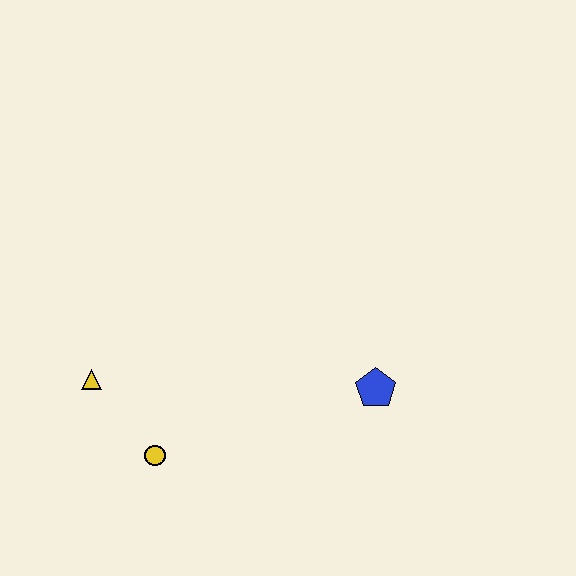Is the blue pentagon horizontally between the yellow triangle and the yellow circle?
No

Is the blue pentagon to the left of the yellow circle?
No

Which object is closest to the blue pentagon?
The yellow circle is closest to the blue pentagon.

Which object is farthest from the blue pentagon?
The yellow triangle is farthest from the blue pentagon.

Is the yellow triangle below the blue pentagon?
No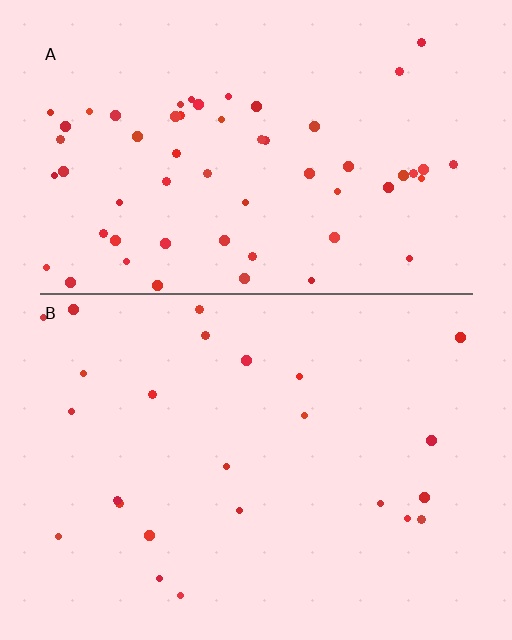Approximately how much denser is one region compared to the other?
Approximately 2.4× — region A over region B.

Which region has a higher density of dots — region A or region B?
A (the top).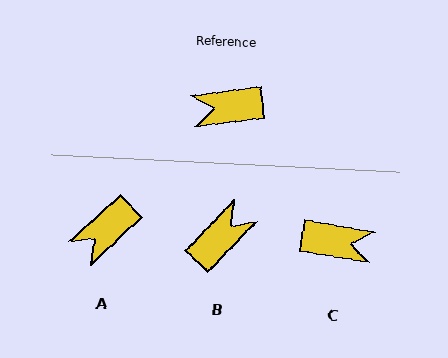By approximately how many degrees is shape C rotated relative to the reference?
Approximately 163 degrees counter-clockwise.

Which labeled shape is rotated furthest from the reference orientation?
C, about 163 degrees away.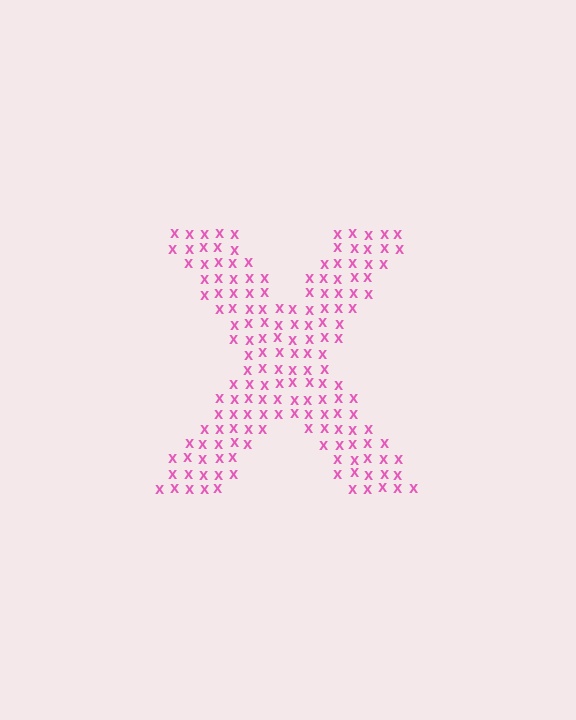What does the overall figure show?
The overall figure shows the letter X.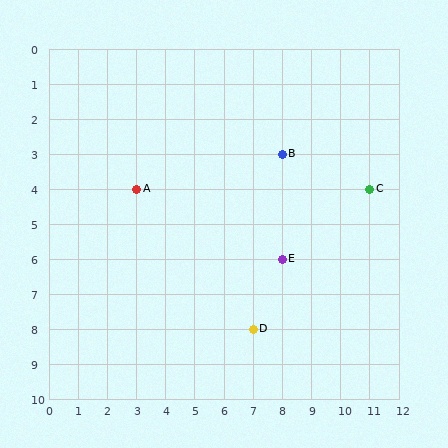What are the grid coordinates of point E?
Point E is at grid coordinates (8, 6).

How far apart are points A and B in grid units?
Points A and B are 5 columns and 1 row apart (about 5.1 grid units diagonally).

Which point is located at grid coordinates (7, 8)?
Point D is at (7, 8).